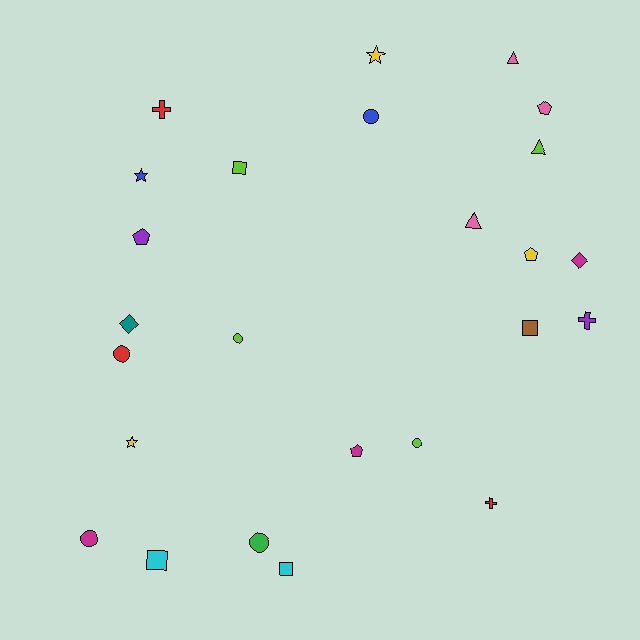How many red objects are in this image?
There are 3 red objects.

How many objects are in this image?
There are 25 objects.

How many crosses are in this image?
There are 3 crosses.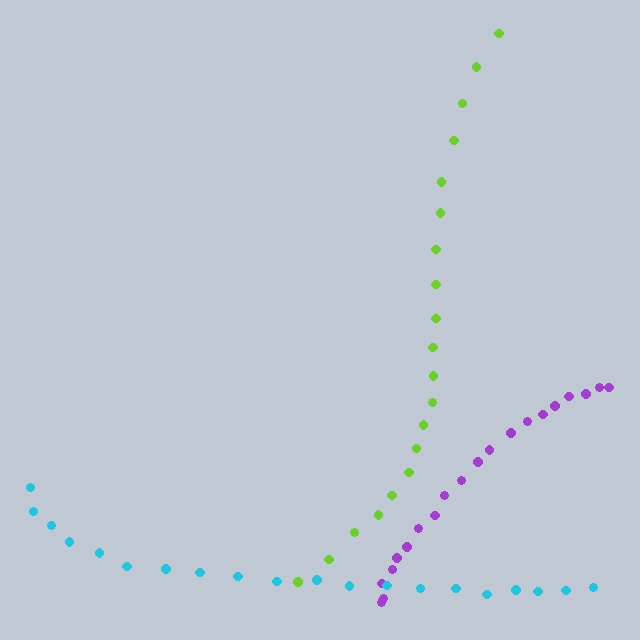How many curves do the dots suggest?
There are 3 distinct paths.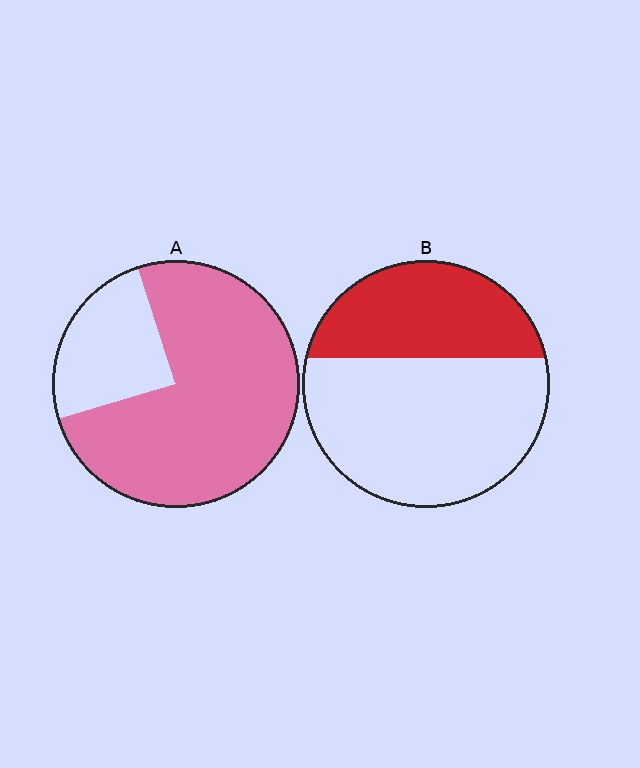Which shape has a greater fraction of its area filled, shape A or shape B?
Shape A.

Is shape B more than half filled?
No.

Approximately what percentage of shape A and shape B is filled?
A is approximately 75% and B is approximately 35%.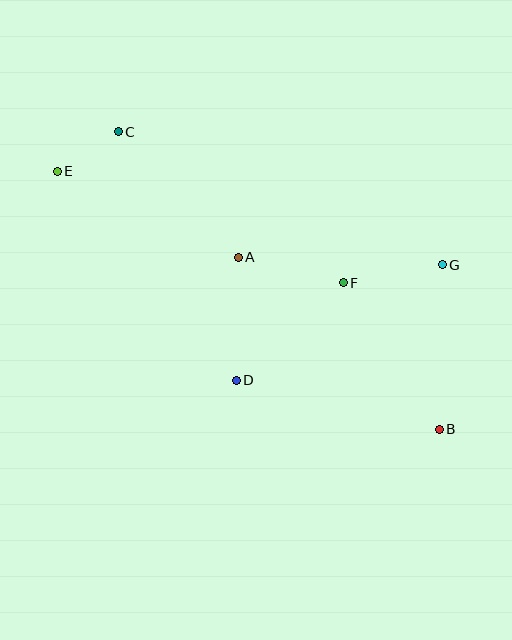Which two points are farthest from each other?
Points B and E are farthest from each other.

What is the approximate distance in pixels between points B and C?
The distance between B and C is approximately 438 pixels.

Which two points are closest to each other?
Points C and E are closest to each other.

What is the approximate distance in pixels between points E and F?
The distance between E and F is approximately 307 pixels.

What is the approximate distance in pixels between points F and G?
The distance between F and G is approximately 101 pixels.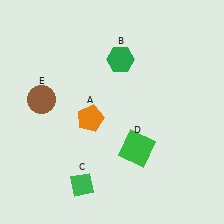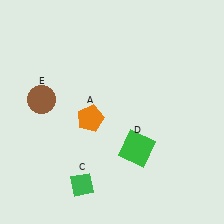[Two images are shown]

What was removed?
The green hexagon (B) was removed in Image 2.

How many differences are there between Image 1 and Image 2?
There is 1 difference between the two images.